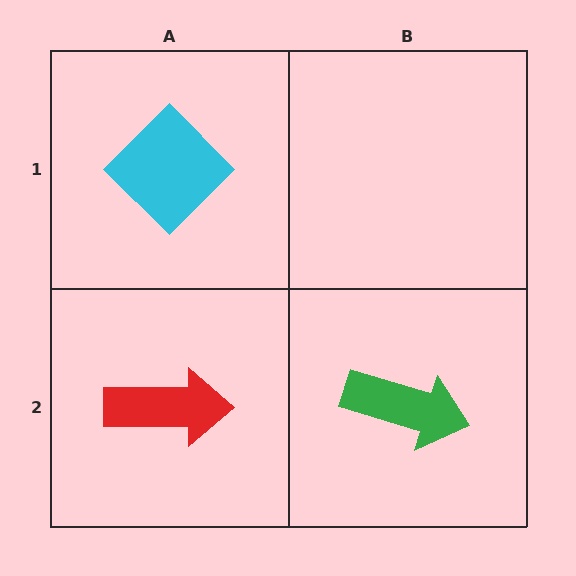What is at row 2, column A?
A red arrow.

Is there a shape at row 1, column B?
No, that cell is empty.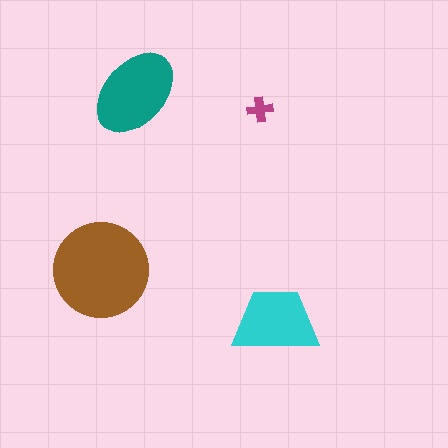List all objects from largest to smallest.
The brown circle, the teal ellipse, the cyan trapezoid, the magenta cross.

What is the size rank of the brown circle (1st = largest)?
1st.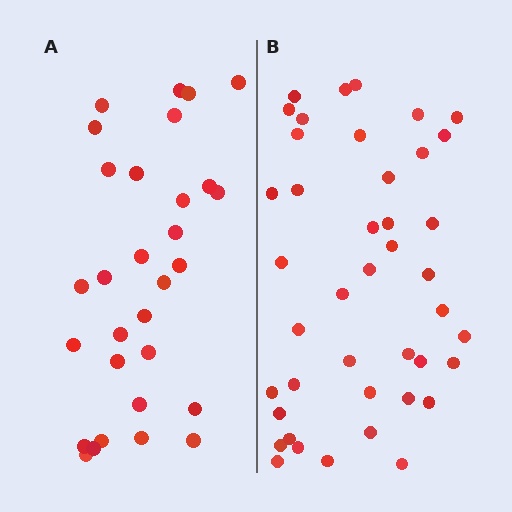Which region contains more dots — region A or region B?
Region B (the right region) has more dots.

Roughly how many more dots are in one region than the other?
Region B has roughly 12 or so more dots than region A.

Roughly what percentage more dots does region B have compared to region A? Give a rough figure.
About 40% more.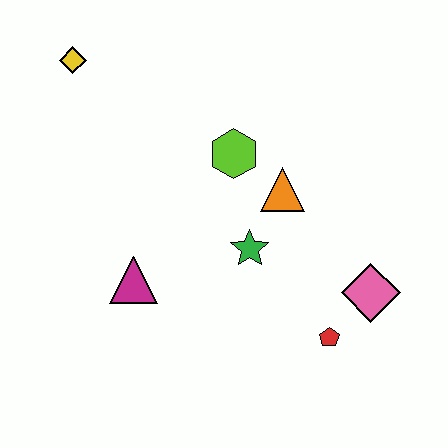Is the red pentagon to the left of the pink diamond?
Yes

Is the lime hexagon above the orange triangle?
Yes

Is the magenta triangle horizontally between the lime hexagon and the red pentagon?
No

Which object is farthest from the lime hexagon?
The red pentagon is farthest from the lime hexagon.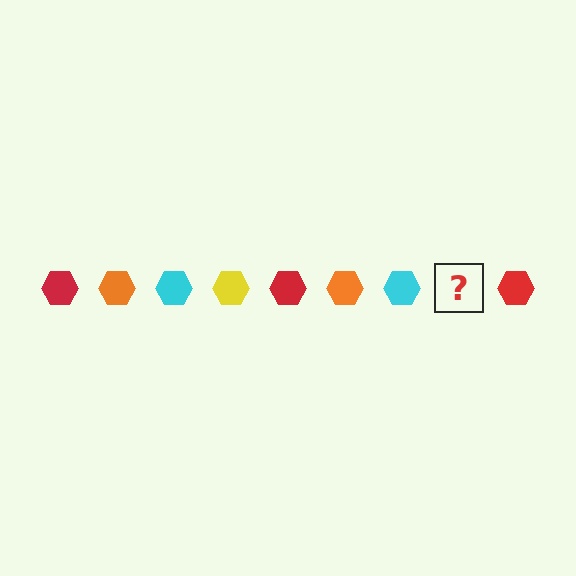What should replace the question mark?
The question mark should be replaced with a yellow hexagon.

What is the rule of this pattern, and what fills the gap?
The rule is that the pattern cycles through red, orange, cyan, yellow hexagons. The gap should be filled with a yellow hexagon.